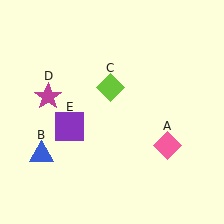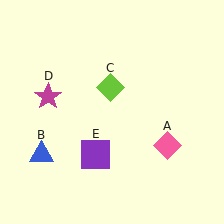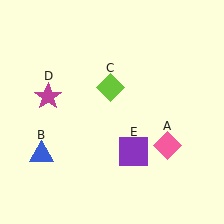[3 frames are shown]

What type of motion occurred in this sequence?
The purple square (object E) rotated counterclockwise around the center of the scene.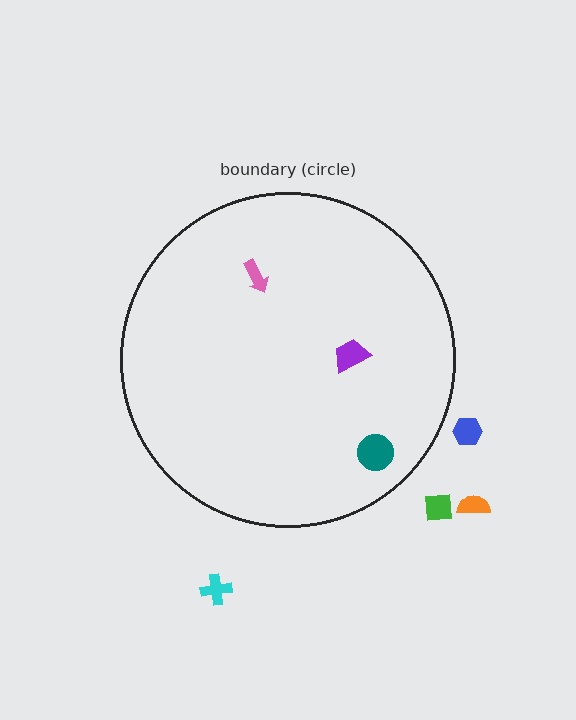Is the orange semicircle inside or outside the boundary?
Outside.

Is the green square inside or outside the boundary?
Outside.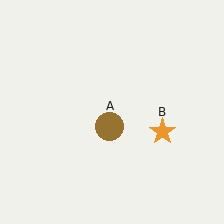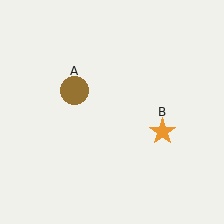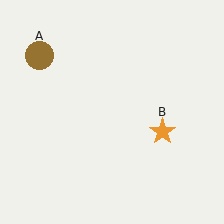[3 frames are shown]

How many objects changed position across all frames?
1 object changed position: brown circle (object A).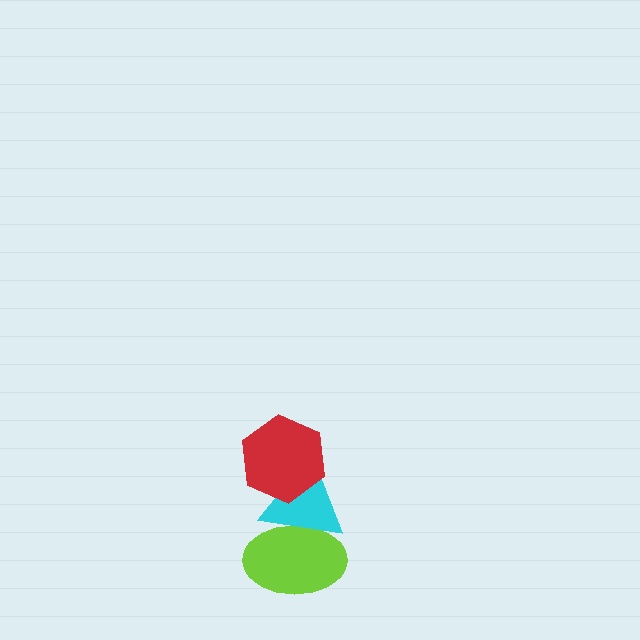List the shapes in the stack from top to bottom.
From top to bottom: the red hexagon, the cyan triangle, the lime ellipse.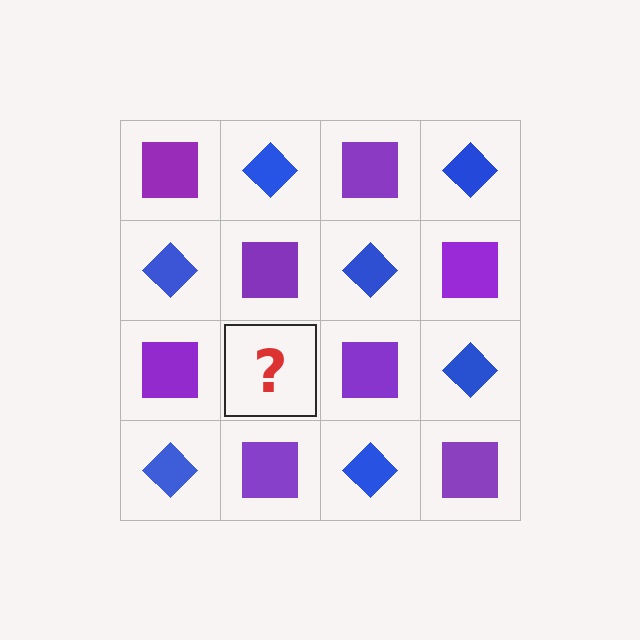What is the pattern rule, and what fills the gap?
The rule is that it alternates purple square and blue diamond in a checkerboard pattern. The gap should be filled with a blue diamond.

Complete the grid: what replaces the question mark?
The question mark should be replaced with a blue diamond.